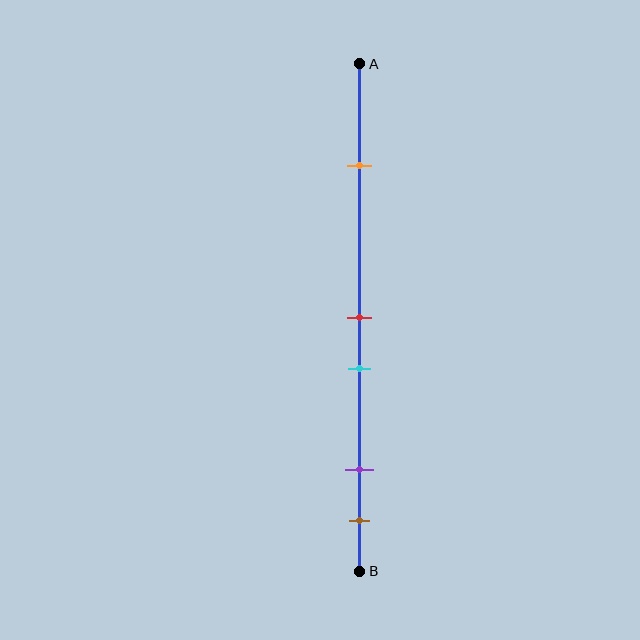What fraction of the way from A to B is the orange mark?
The orange mark is approximately 20% (0.2) of the way from A to B.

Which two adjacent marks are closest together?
The red and cyan marks are the closest adjacent pair.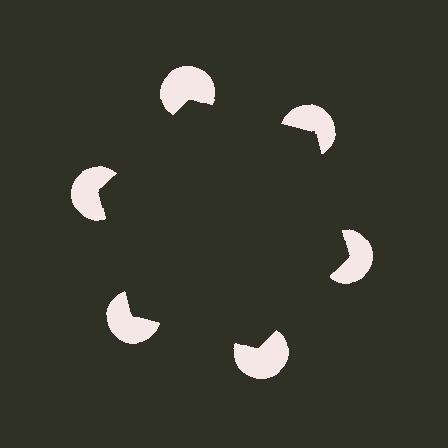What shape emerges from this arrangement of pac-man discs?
An illusory hexagon — its edges are inferred from the aligned wedge cuts in the pac-man discs, not physically drawn.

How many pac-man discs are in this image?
There are 6 — one at each vertex of the illusory hexagon.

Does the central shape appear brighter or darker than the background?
It typically appears slightly darker than the background, even though no actual brightness change is drawn.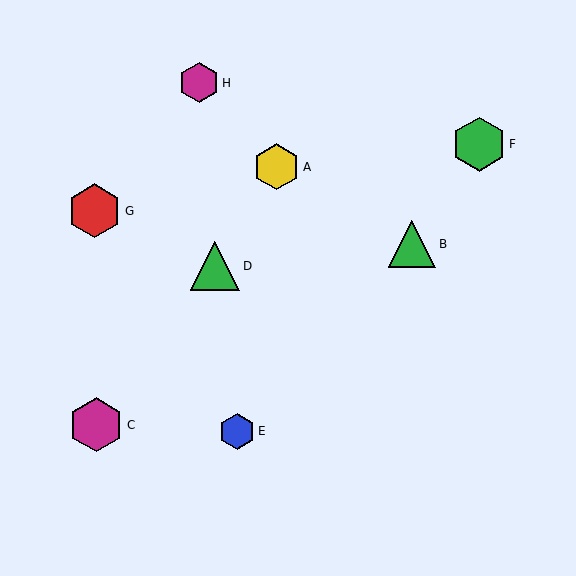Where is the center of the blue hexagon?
The center of the blue hexagon is at (237, 431).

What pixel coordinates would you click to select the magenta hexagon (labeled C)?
Click at (96, 425) to select the magenta hexagon C.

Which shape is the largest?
The magenta hexagon (labeled C) is the largest.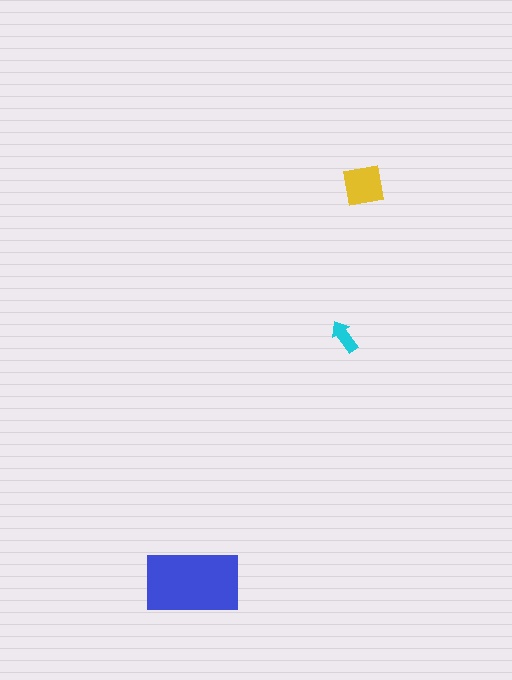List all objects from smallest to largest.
The cyan arrow, the yellow square, the blue rectangle.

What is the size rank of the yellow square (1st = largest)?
2nd.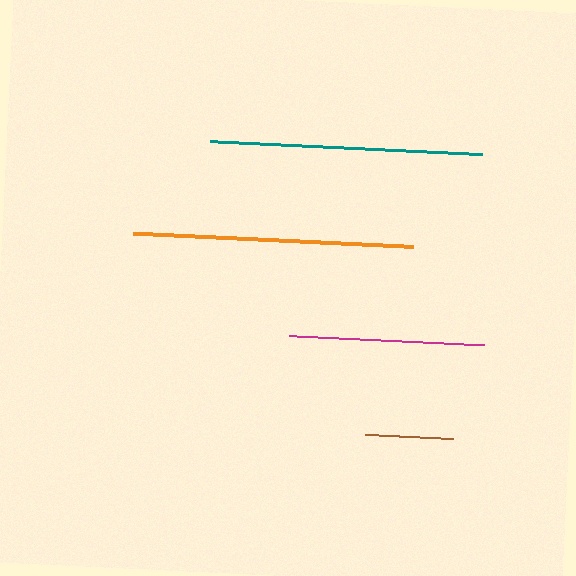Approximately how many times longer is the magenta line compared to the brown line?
The magenta line is approximately 2.2 times the length of the brown line.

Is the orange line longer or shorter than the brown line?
The orange line is longer than the brown line.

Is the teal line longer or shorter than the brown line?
The teal line is longer than the brown line.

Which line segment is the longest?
The orange line is the longest at approximately 280 pixels.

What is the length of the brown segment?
The brown segment is approximately 88 pixels long.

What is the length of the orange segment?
The orange segment is approximately 280 pixels long.